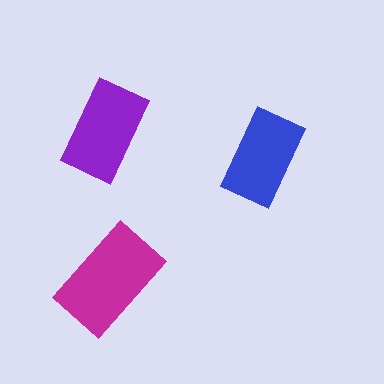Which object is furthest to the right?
The blue rectangle is rightmost.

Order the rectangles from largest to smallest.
the magenta one, the purple one, the blue one.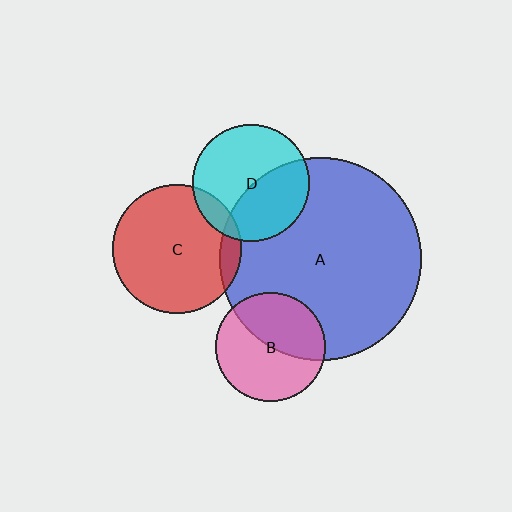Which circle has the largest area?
Circle A (blue).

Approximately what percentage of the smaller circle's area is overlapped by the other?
Approximately 10%.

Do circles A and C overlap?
Yes.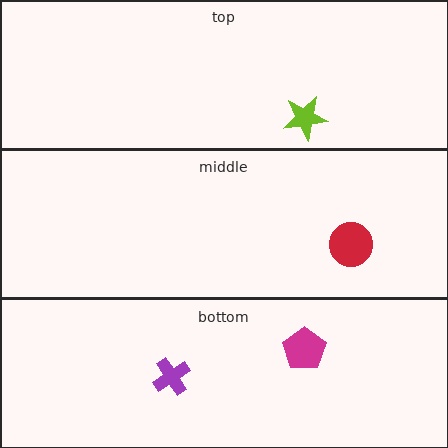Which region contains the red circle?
The middle region.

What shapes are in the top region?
The lime star.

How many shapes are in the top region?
1.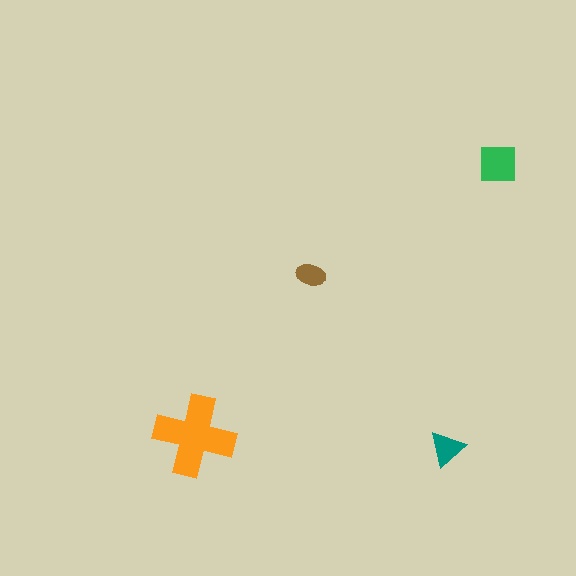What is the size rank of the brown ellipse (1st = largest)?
4th.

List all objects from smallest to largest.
The brown ellipse, the teal triangle, the green square, the orange cross.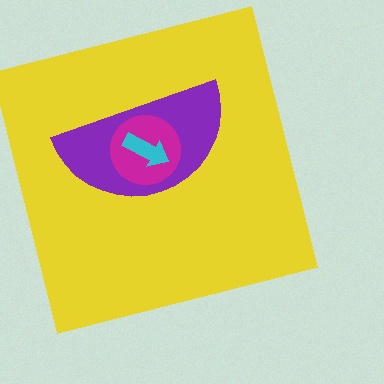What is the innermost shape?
The cyan arrow.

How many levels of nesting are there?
4.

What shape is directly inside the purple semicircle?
The magenta circle.